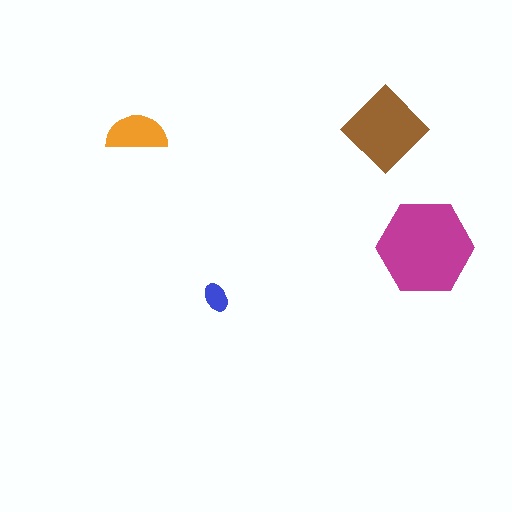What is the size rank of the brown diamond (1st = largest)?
2nd.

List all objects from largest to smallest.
The magenta hexagon, the brown diamond, the orange semicircle, the blue ellipse.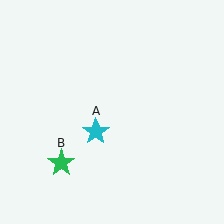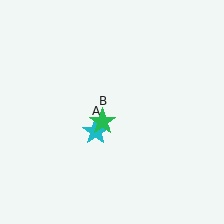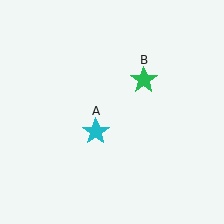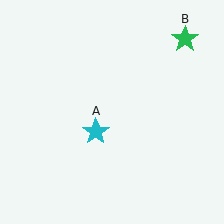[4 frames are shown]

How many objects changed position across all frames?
1 object changed position: green star (object B).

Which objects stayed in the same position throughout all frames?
Cyan star (object A) remained stationary.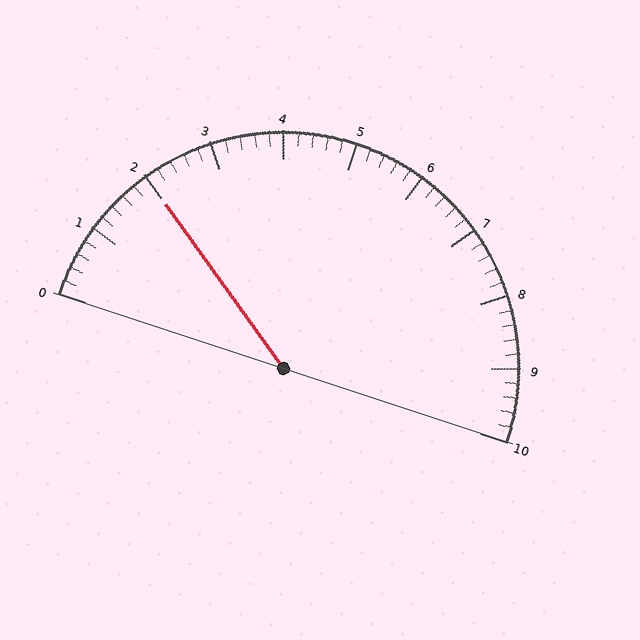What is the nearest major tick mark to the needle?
The nearest major tick mark is 2.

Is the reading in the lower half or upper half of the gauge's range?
The reading is in the lower half of the range (0 to 10).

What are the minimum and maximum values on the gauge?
The gauge ranges from 0 to 10.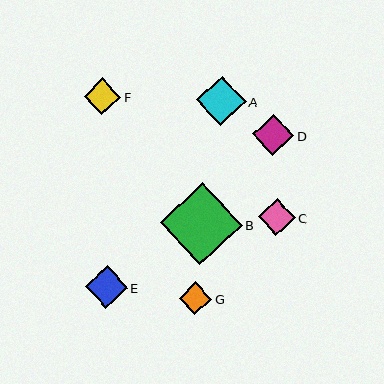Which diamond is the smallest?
Diamond G is the smallest with a size of approximately 33 pixels.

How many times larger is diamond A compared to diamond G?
Diamond A is approximately 1.5 times the size of diamond G.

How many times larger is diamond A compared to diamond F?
Diamond A is approximately 1.4 times the size of diamond F.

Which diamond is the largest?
Diamond B is the largest with a size of approximately 82 pixels.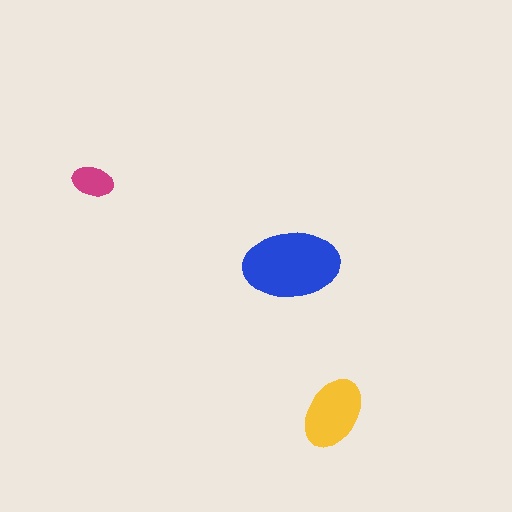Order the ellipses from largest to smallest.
the blue one, the yellow one, the magenta one.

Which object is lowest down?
The yellow ellipse is bottommost.